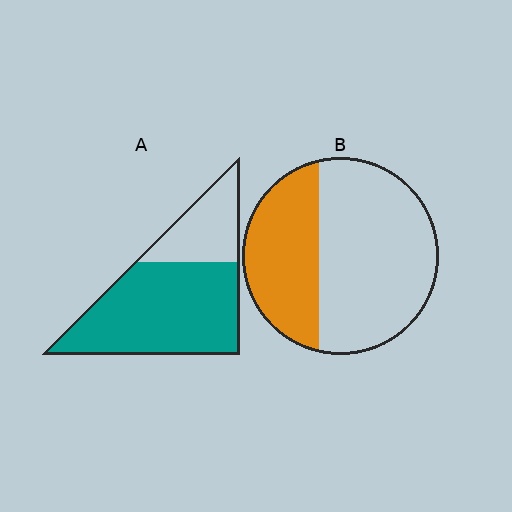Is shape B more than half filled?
No.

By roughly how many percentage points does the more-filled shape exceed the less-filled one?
By roughly 35 percentage points (A over B).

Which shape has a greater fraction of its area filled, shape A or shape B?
Shape A.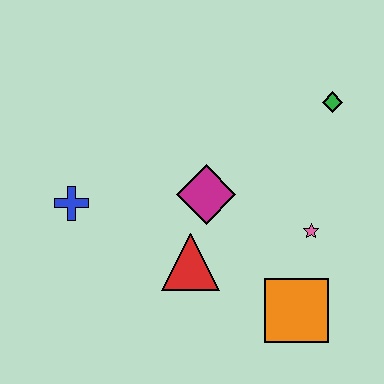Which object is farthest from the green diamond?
The blue cross is farthest from the green diamond.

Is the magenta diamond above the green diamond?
No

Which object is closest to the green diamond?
The pink star is closest to the green diamond.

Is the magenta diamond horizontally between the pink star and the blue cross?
Yes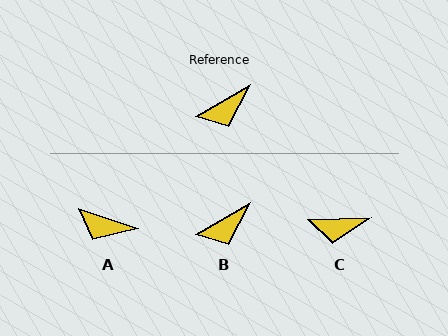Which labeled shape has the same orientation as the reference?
B.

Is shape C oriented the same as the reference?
No, it is off by about 28 degrees.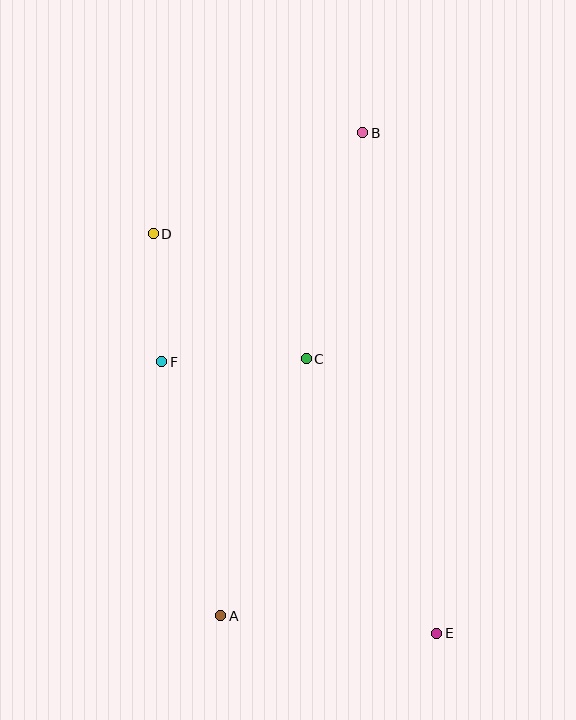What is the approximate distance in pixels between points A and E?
The distance between A and E is approximately 217 pixels.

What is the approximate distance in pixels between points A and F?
The distance between A and F is approximately 261 pixels.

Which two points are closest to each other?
Points D and F are closest to each other.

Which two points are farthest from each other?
Points B and E are farthest from each other.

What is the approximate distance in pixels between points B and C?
The distance between B and C is approximately 233 pixels.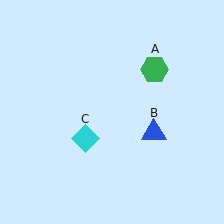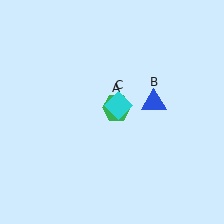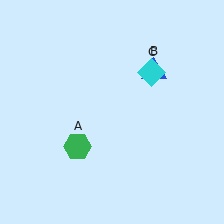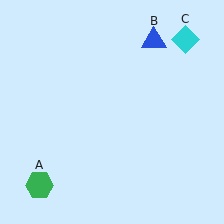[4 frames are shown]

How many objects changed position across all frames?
3 objects changed position: green hexagon (object A), blue triangle (object B), cyan diamond (object C).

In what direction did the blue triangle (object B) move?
The blue triangle (object B) moved up.